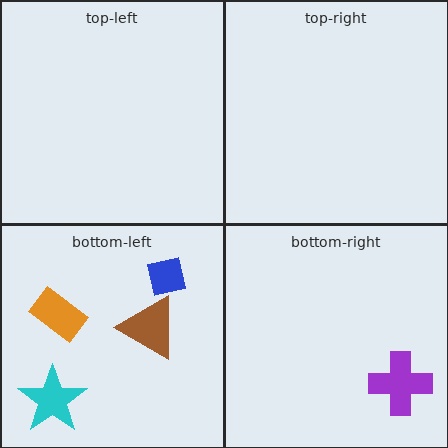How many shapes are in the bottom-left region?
4.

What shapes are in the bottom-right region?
The purple cross.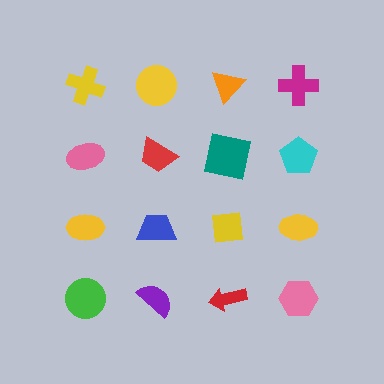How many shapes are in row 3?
4 shapes.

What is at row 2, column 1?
A pink ellipse.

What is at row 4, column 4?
A pink hexagon.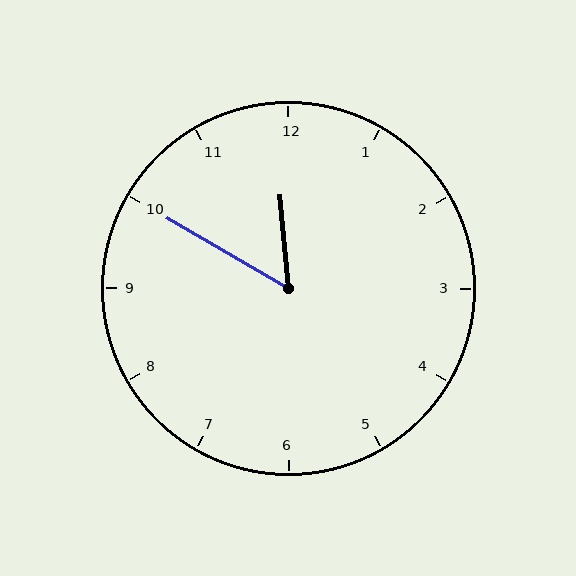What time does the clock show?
11:50.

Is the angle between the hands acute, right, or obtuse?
It is acute.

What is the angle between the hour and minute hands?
Approximately 55 degrees.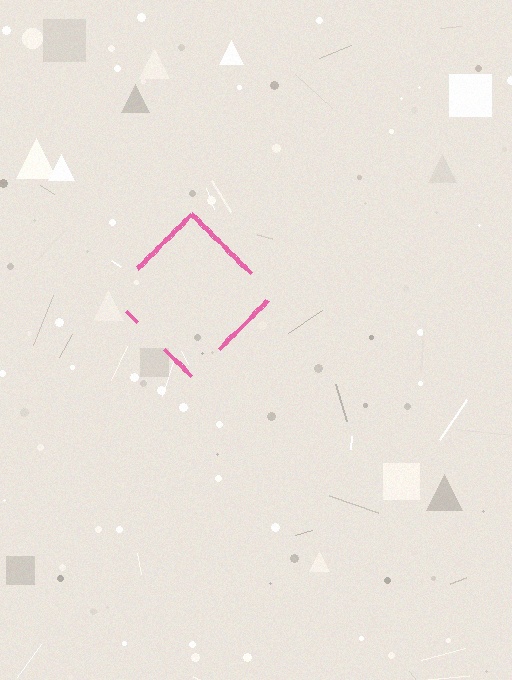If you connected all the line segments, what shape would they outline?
They would outline a diamond.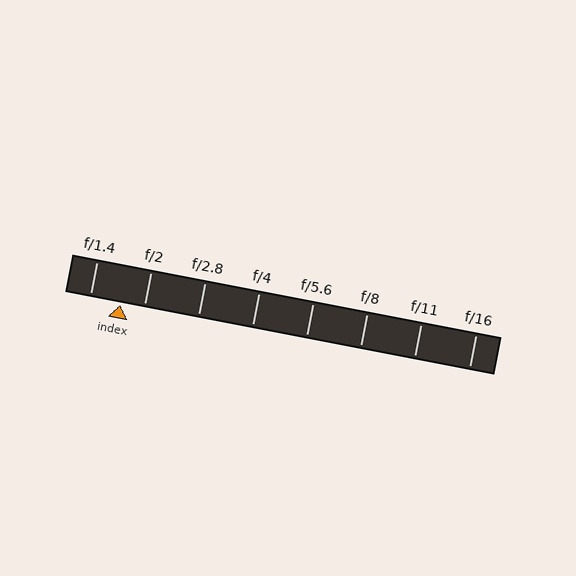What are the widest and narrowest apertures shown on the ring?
The widest aperture shown is f/1.4 and the narrowest is f/16.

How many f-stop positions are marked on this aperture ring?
There are 8 f-stop positions marked.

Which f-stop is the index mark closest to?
The index mark is closest to f/2.